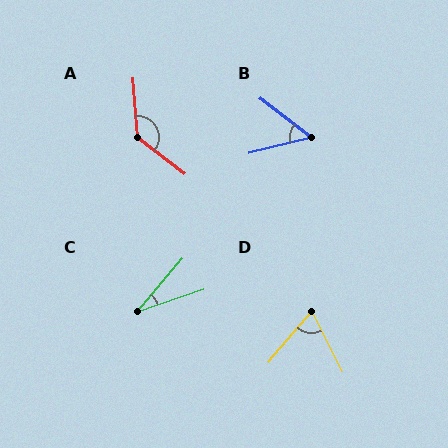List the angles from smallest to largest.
C (31°), B (52°), D (66°), A (132°).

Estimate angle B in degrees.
Approximately 52 degrees.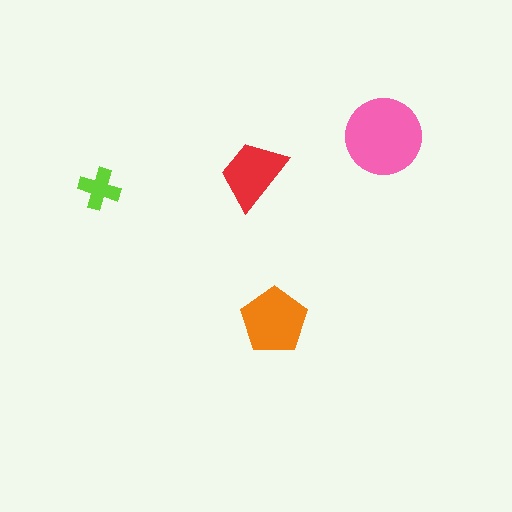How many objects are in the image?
There are 4 objects in the image.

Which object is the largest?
The pink circle.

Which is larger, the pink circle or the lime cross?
The pink circle.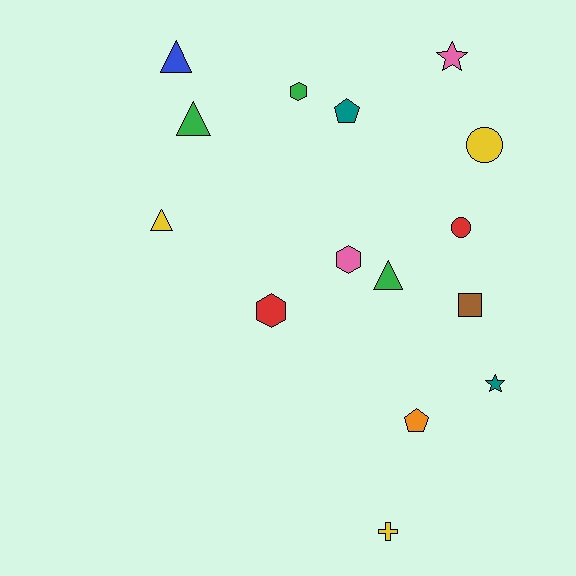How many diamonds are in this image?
There are no diamonds.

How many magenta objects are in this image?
There are no magenta objects.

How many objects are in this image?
There are 15 objects.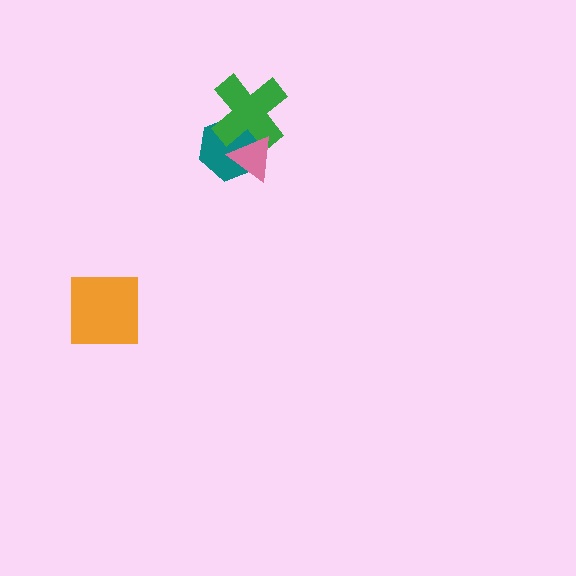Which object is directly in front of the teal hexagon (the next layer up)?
The green cross is directly in front of the teal hexagon.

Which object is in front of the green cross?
The pink triangle is in front of the green cross.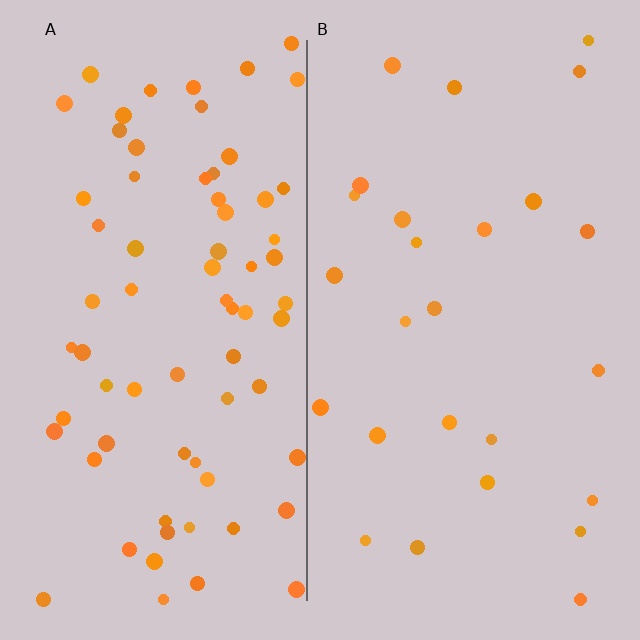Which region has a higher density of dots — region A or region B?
A (the left).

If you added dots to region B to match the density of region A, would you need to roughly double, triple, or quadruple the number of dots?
Approximately triple.